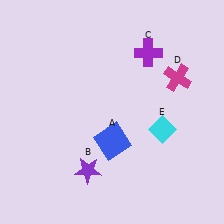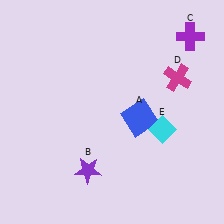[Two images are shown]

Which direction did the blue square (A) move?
The blue square (A) moved right.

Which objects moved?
The objects that moved are: the blue square (A), the purple cross (C).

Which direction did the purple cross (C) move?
The purple cross (C) moved right.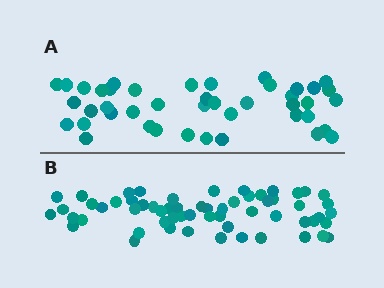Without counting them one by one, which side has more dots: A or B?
Region B (the bottom region) has more dots.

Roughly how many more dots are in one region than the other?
Region B has approximately 15 more dots than region A.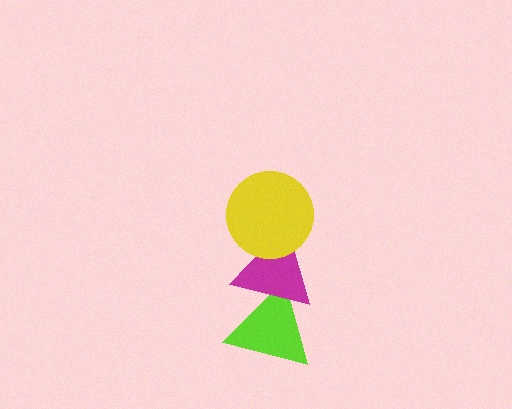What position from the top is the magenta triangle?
The magenta triangle is 2nd from the top.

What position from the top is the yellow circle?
The yellow circle is 1st from the top.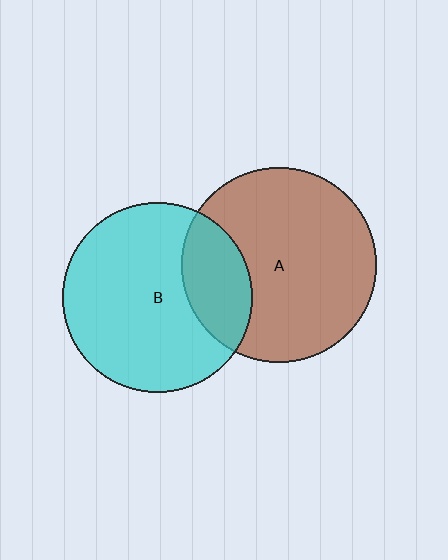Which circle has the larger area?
Circle A (brown).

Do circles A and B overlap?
Yes.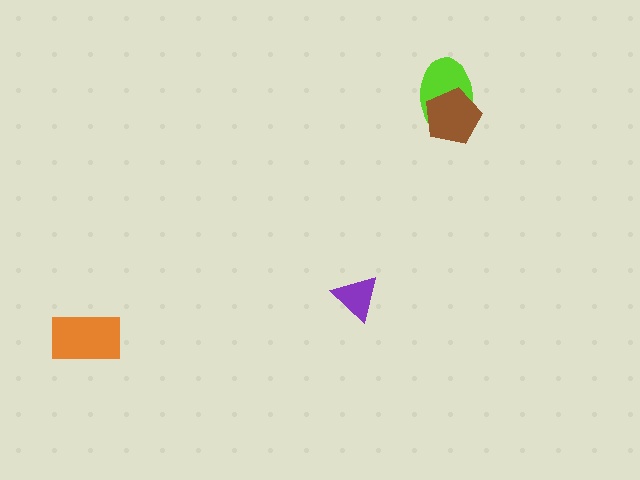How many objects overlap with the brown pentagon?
1 object overlaps with the brown pentagon.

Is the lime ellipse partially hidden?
Yes, it is partially covered by another shape.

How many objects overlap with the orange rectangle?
0 objects overlap with the orange rectangle.